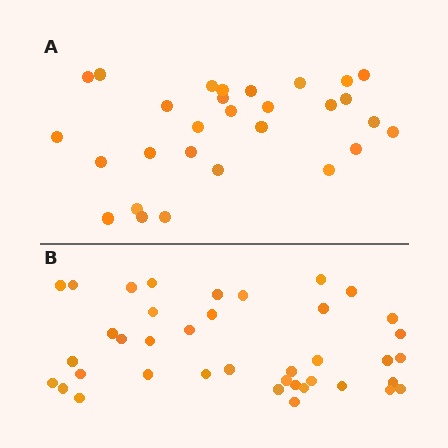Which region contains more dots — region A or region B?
Region B (the bottom region) has more dots.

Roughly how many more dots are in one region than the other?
Region B has roughly 10 or so more dots than region A.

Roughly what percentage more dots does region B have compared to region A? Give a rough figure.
About 35% more.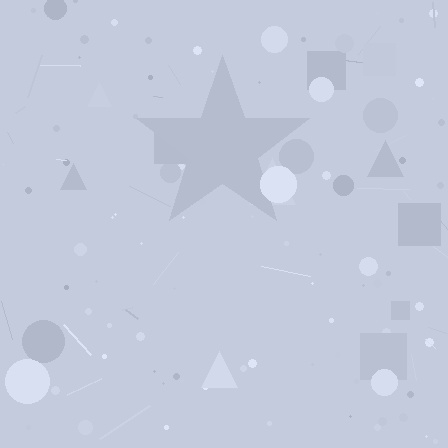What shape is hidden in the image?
A star is hidden in the image.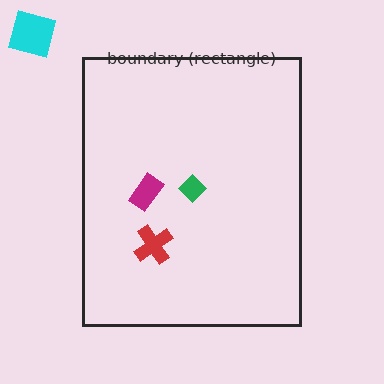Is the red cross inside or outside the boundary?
Inside.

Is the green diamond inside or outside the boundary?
Inside.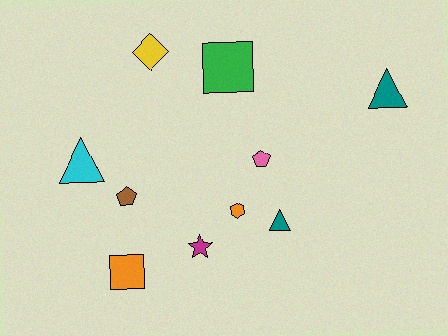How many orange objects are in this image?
There are 2 orange objects.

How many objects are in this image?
There are 10 objects.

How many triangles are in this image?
There are 3 triangles.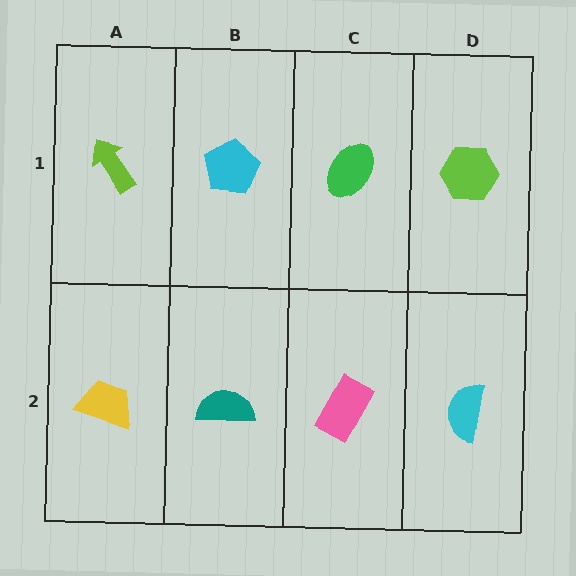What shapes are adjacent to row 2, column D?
A lime hexagon (row 1, column D), a pink rectangle (row 2, column C).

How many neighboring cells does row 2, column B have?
3.